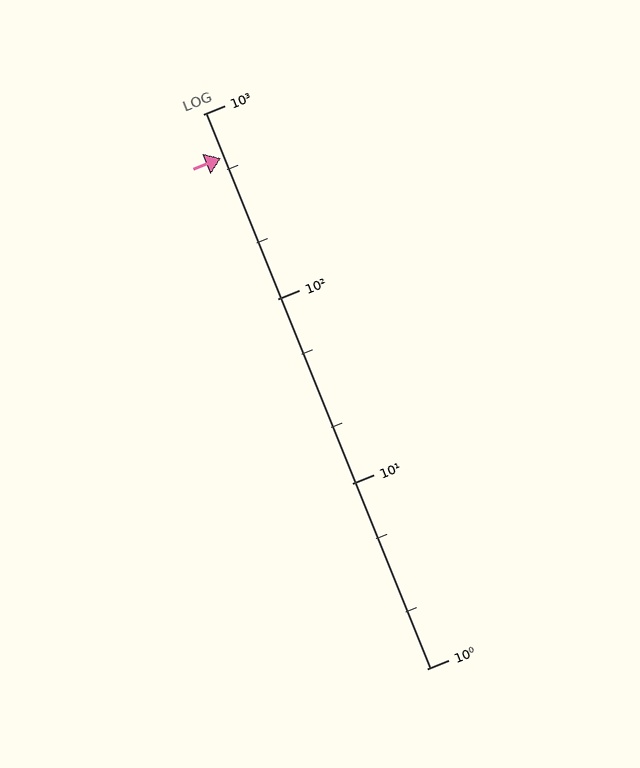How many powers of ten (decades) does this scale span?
The scale spans 3 decades, from 1 to 1000.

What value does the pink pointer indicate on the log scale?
The pointer indicates approximately 580.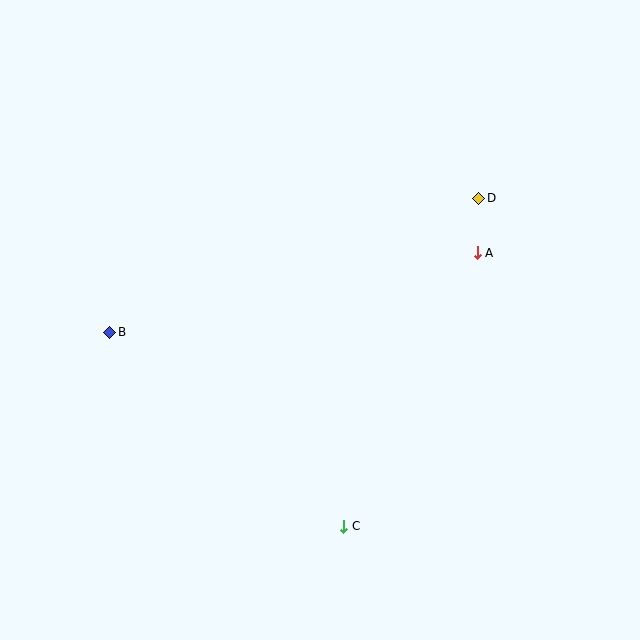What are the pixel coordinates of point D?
Point D is at (479, 198).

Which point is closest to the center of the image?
Point A at (477, 253) is closest to the center.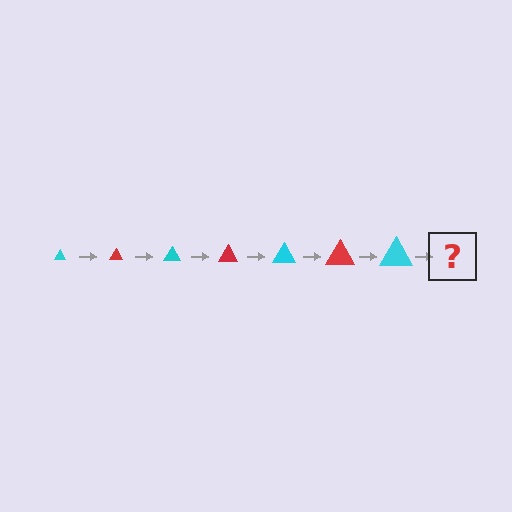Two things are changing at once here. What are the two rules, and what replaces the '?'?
The two rules are that the triangle grows larger each step and the color cycles through cyan and red. The '?' should be a red triangle, larger than the previous one.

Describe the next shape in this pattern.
It should be a red triangle, larger than the previous one.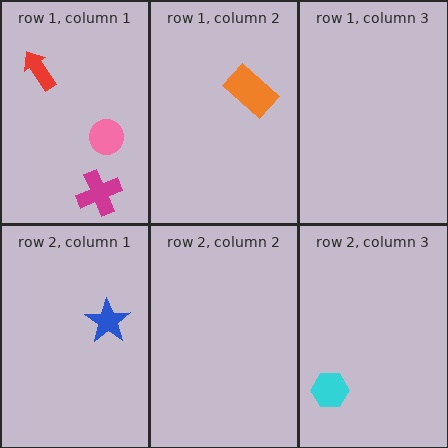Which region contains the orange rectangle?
The row 1, column 2 region.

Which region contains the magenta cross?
The row 1, column 1 region.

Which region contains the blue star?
The row 2, column 1 region.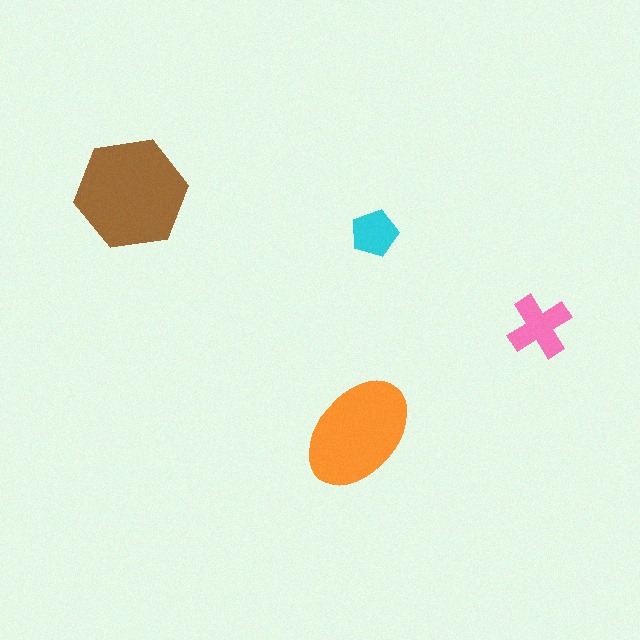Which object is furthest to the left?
The brown hexagon is leftmost.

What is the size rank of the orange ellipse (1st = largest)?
2nd.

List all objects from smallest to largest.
The cyan pentagon, the pink cross, the orange ellipse, the brown hexagon.